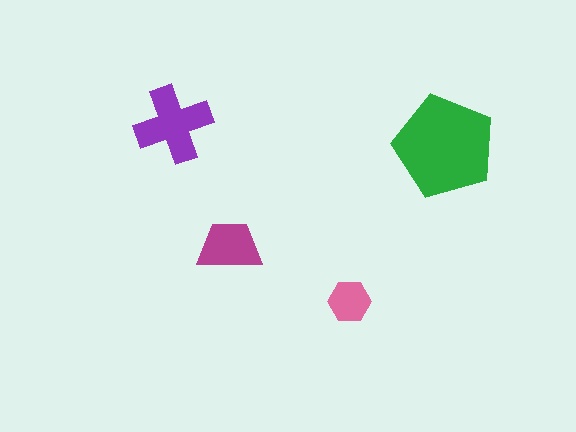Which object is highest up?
The purple cross is topmost.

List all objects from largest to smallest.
The green pentagon, the purple cross, the magenta trapezoid, the pink hexagon.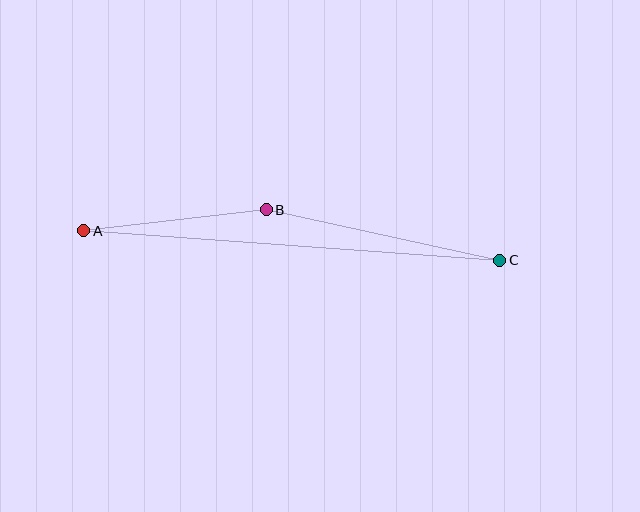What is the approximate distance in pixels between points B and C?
The distance between B and C is approximately 239 pixels.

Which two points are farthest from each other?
Points A and C are farthest from each other.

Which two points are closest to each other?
Points A and B are closest to each other.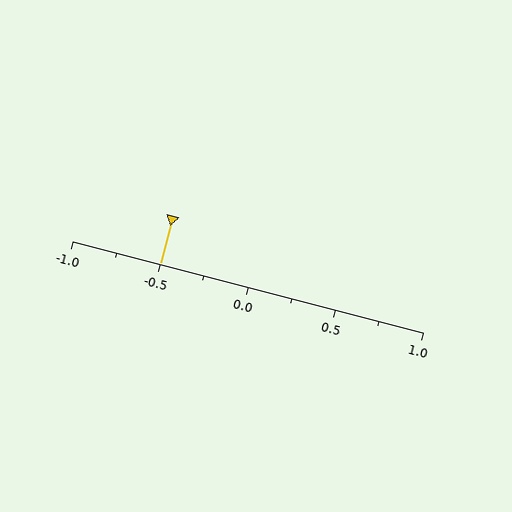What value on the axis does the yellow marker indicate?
The marker indicates approximately -0.5.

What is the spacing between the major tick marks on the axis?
The major ticks are spaced 0.5 apart.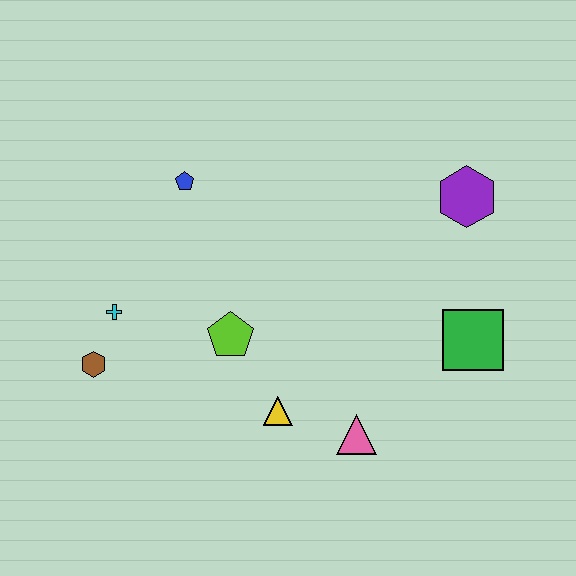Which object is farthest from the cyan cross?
The purple hexagon is farthest from the cyan cross.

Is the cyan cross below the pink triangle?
No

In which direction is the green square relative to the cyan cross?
The green square is to the right of the cyan cross.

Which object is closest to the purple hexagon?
The green square is closest to the purple hexagon.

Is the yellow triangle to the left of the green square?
Yes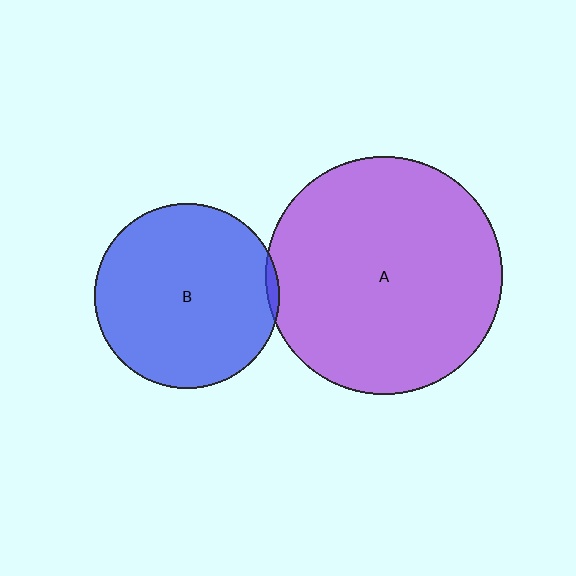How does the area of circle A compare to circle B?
Approximately 1.7 times.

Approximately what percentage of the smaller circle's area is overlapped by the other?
Approximately 5%.